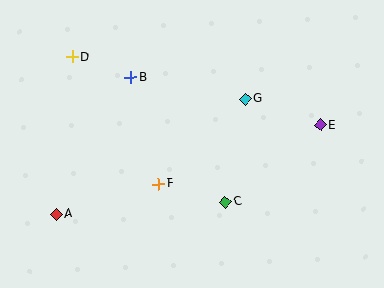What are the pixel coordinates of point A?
Point A is at (56, 214).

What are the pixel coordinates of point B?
Point B is at (131, 78).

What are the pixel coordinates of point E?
Point E is at (320, 125).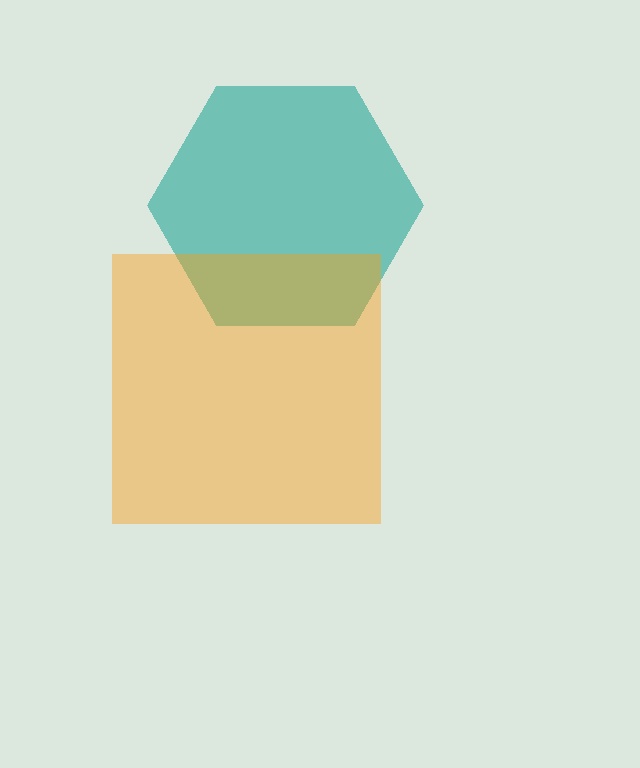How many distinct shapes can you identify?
There are 2 distinct shapes: a teal hexagon, an orange square.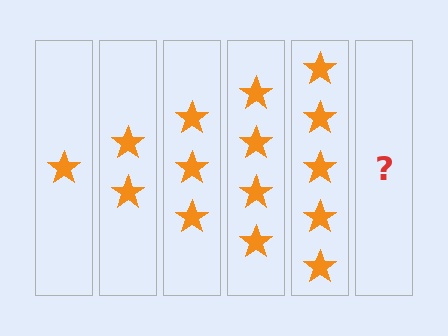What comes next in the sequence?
The next element should be 6 stars.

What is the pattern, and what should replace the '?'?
The pattern is that each step adds one more star. The '?' should be 6 stars.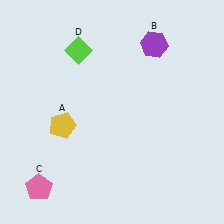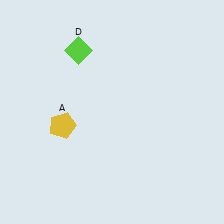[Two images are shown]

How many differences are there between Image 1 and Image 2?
There are 2 differences between the two images.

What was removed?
The purple hexagon (B), the pink pentagon (C) were removed in Image 2.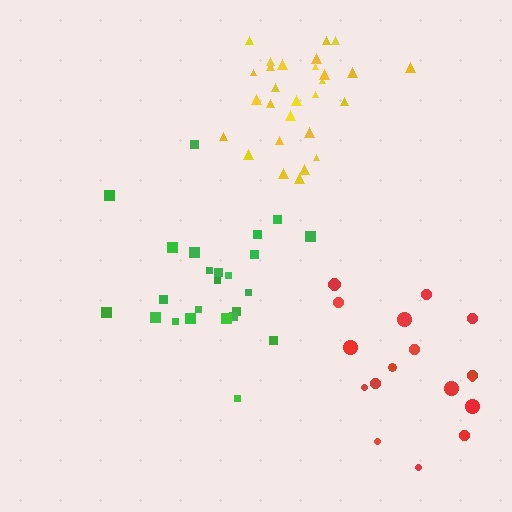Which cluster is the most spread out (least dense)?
Red.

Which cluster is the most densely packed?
Yellow.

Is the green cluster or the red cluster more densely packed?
Green.